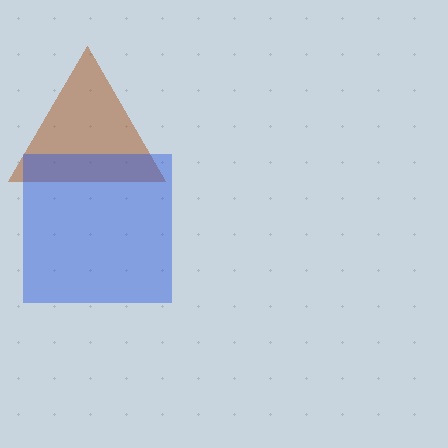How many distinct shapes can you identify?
There are 2 distinct shapes: a brown triangle, a blue square.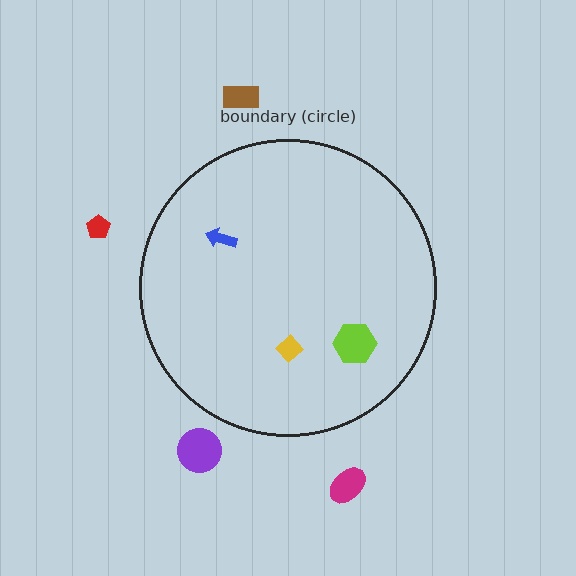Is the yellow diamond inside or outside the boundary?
Inside.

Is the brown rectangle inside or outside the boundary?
Outside.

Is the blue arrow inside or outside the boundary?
Inside.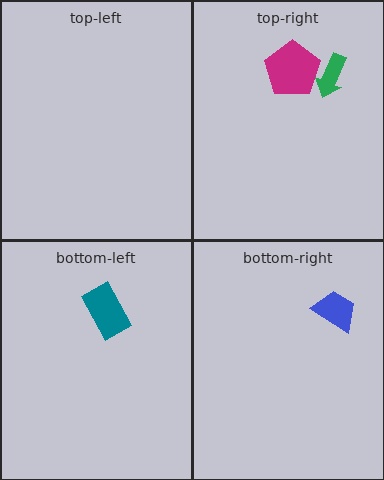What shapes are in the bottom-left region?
The teal rectangle.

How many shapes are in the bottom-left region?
1.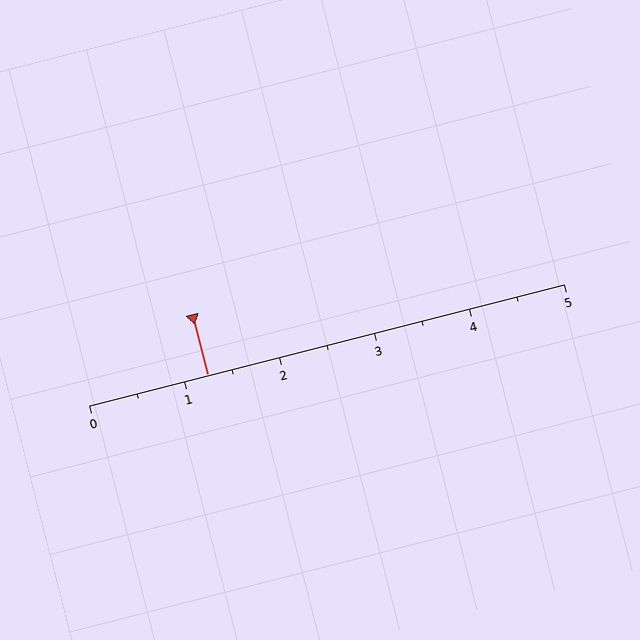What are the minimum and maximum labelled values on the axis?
The axis runs from 0 to 5.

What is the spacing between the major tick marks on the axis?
The major ticks are spaced 1 apart.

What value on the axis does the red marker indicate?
The marker indicates approximately 1.2.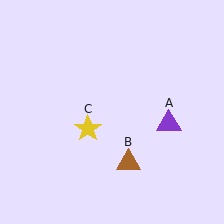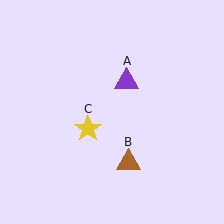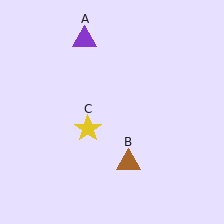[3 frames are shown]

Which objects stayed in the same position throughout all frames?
Brown triangle (object B) and yellow star (object C) remained stationary.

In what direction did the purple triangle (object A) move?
The purple triangle (object A) moved up and to the left.